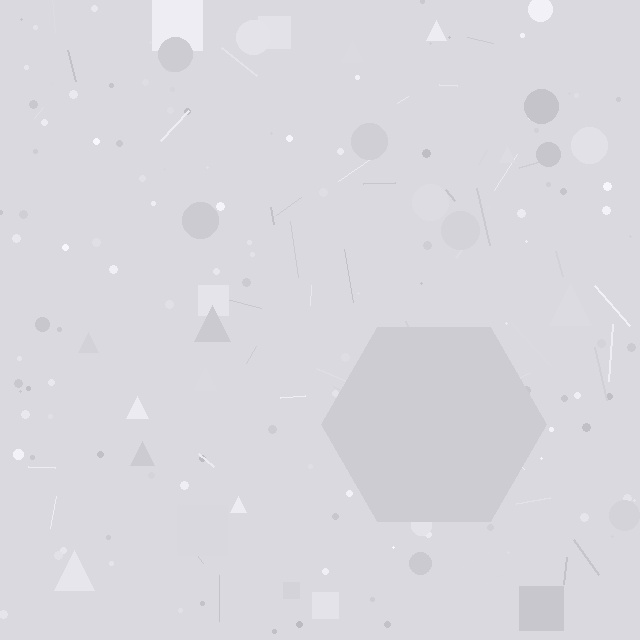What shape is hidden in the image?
A hexagon is hidden in the image.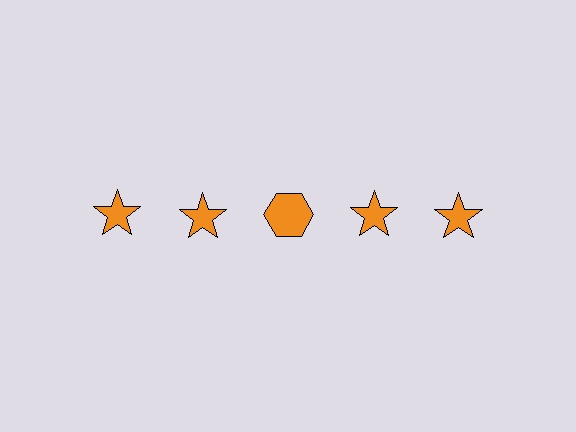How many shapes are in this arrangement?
There are 5 shapes arranged in a grid pattern.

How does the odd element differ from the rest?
It has a different shape: hexagon instead of star.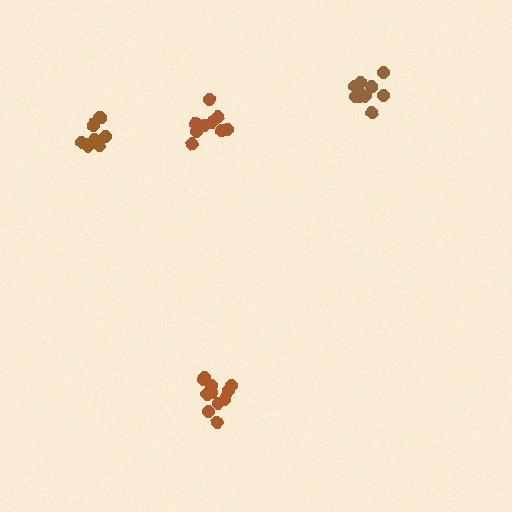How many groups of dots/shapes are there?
There are 4 groups.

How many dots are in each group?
Group 1: 11 dots, Group 2: 9 dots, Group 3: 10 dots, Group 4: 12 dots (42 total).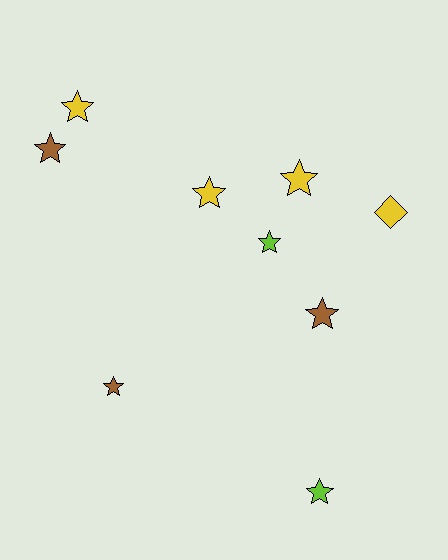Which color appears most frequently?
Yellow, with 4 objects.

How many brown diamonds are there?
There are no brown diamonds.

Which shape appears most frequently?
Star, with 8 objects.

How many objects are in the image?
There are 9 objects.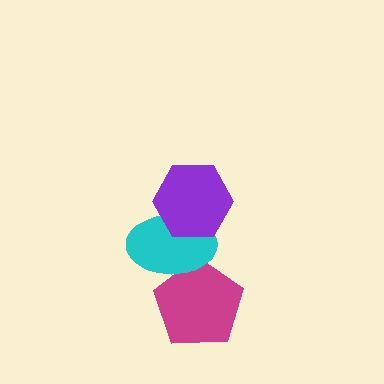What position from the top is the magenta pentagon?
The magenta pentagon is 3rd from the top.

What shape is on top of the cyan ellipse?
The purple hexagon is on top of the cyan ellipse.